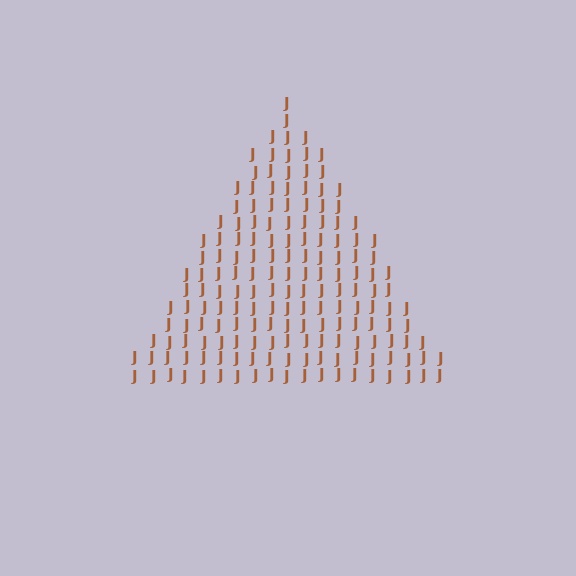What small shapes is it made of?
It is made of small letter J's.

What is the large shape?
The large shape is a triangle.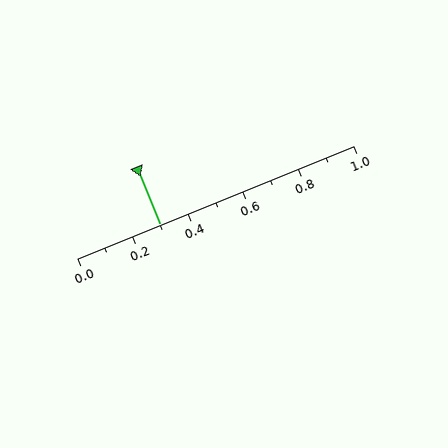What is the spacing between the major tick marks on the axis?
The major ticks are spaced 0.2 apart.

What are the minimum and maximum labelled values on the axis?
The axis runs from 0.0 to 1.0.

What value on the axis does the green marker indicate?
The marker indicates approximately 0.3.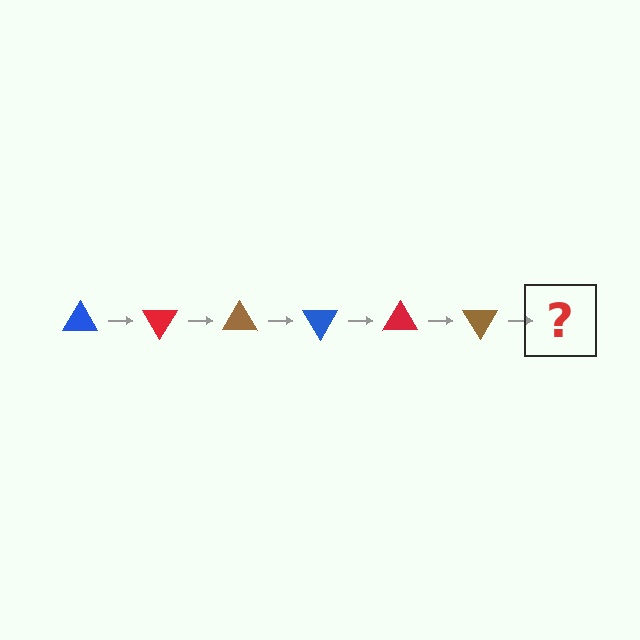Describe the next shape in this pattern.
It should be a blue triangle, rotated 360 degrees from the start.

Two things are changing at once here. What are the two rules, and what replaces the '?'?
The two rules are that it rotates 60 degrees each step and the color cycles through blue, red, and brown. The '?' should be a blue triangle, rotated 360 degrees from the start.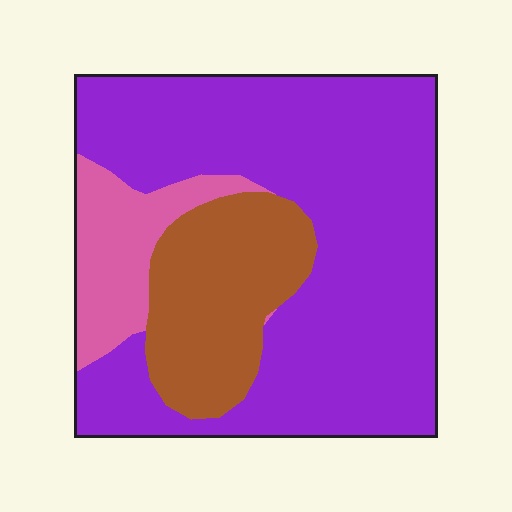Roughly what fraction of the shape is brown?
Brown covers around 20% of the shape.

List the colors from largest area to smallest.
From largest to smallest: purple, brown, pink.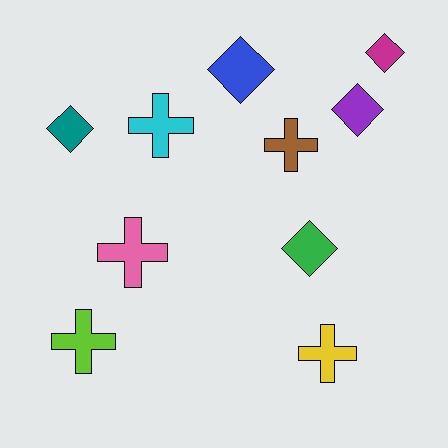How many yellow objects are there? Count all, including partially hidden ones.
There is 1 yellow object.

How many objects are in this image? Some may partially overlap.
There are 10 objects.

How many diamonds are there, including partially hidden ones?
There are 5 diamonds.